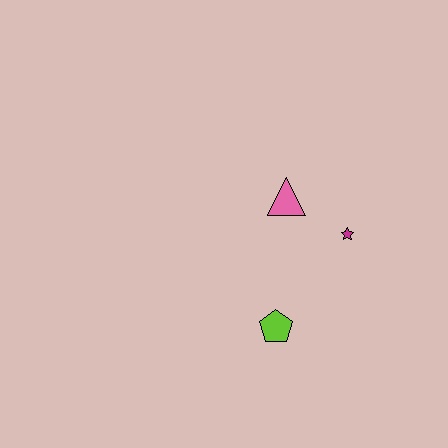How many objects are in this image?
There are 3 objects.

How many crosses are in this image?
There are no crosses.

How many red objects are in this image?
There are no red objects.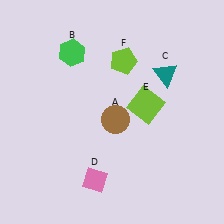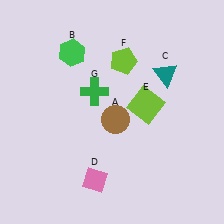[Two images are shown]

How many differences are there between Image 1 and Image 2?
There is 1 difference between the two images.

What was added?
A green cross (G) was added in Image 2.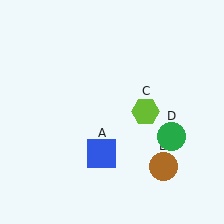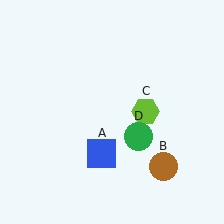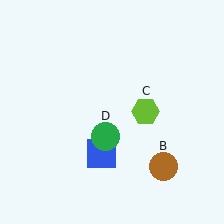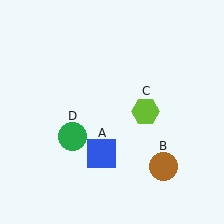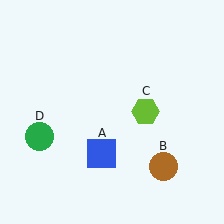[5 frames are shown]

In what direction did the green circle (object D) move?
The green circle (object D) moved left.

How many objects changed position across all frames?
1 object changed position: green circle (object D).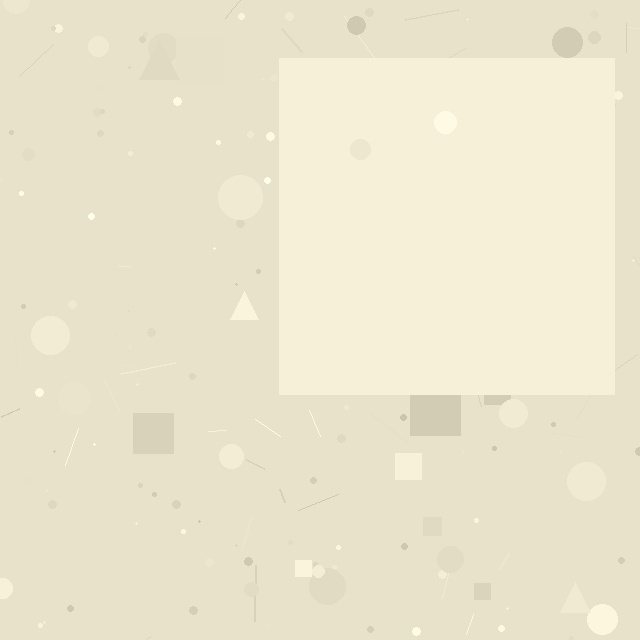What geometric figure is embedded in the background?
A square is embedded in the background.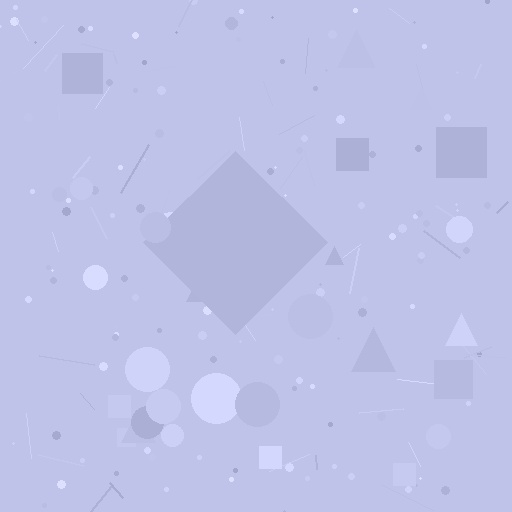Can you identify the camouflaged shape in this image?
The camouflaged shape is a diamond.